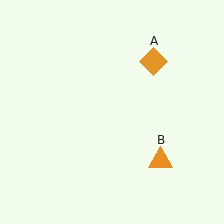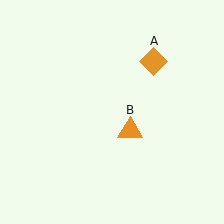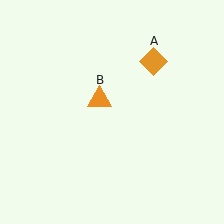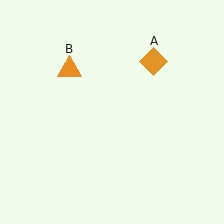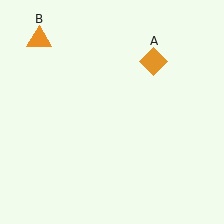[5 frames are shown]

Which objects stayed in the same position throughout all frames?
Orange diamond (object A) remained stationary.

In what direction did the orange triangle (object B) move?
The orange triangle (object B) moved up and to the left.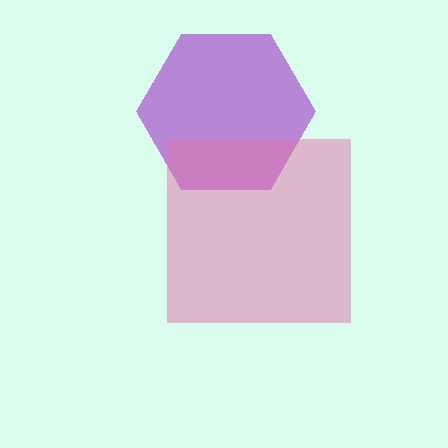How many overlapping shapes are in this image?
There are 2 overlapping shapes in the image.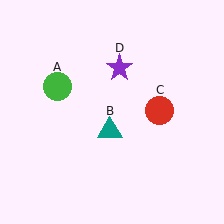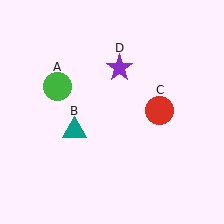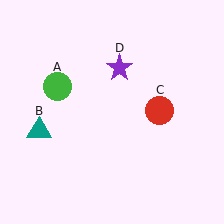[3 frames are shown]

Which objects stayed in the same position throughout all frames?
Green circle (object A) and red circle (object C) and purple star (object D) remained stationary.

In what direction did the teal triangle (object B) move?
The teal triangle (object B) moved left.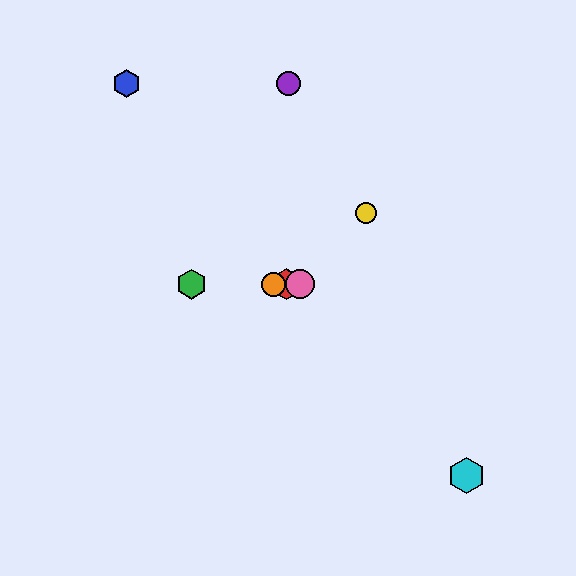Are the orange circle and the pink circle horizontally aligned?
Yes, both are at y≈284.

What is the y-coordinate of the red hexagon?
The red hexagon is at y≈284.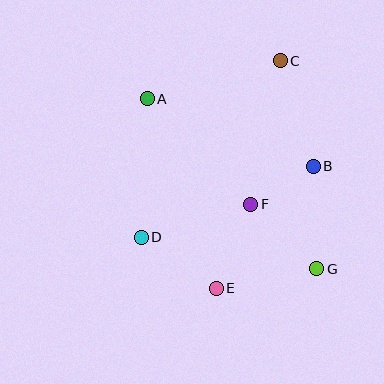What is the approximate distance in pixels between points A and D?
The distance between A and D is approximately 138 pixels.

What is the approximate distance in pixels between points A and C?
The distance between A and C is approximately 139 pixels.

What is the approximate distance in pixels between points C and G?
The distance between C and G is approximately 211 pixels.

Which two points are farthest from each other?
Points A and G are farthest from each other.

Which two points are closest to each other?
Points B and F are closest to each other.